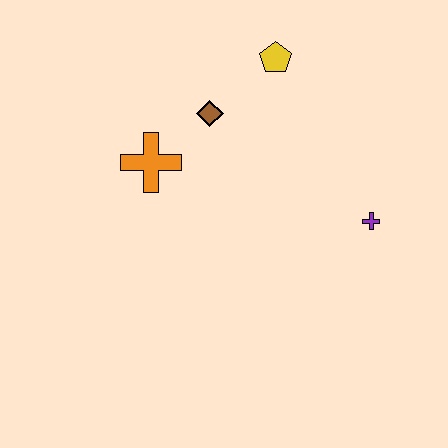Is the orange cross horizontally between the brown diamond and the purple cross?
No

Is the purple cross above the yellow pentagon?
No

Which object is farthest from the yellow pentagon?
The purple cross is farthest from the yellow pentagon.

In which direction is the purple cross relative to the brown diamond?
The purple cross is to the right of the brown diamond.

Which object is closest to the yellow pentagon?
The brown diamond is closest to the yellow pentagon.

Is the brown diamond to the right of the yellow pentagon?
No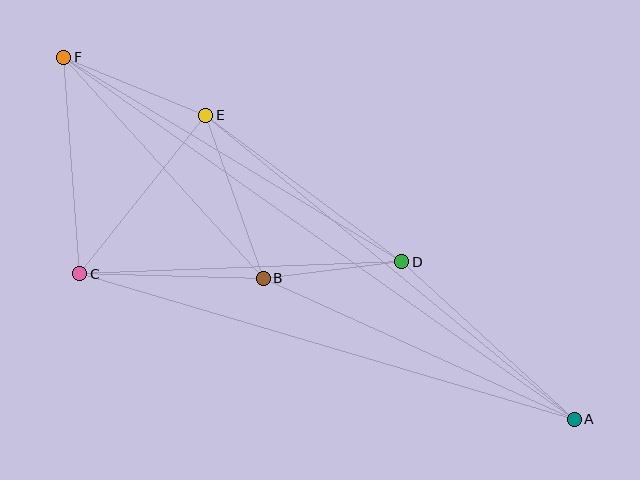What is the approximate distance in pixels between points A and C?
The distance between A and C is approximately 515 pixels.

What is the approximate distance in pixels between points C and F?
The distance between C and F is approximately 217 pixels.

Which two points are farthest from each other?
Points A and F are farthest from each other.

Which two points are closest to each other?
Points B and D are closest to each other.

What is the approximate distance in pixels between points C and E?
The distance between C and E is approximately 203 pixels.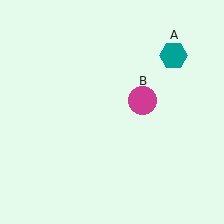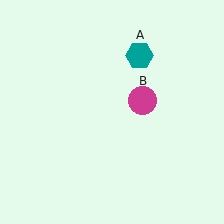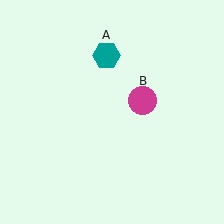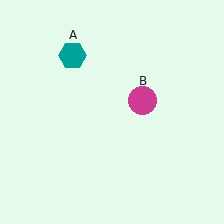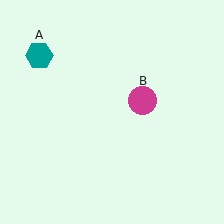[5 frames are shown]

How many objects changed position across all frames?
1 object changed position: teal hexagon (object A).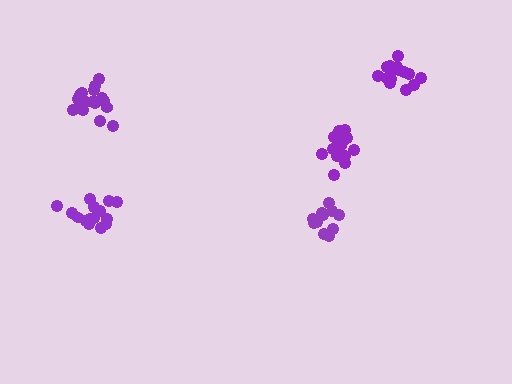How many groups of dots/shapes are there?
There are 5 groups.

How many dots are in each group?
Group 1: 16 dots, Group 2: 11 dots, Group 3: 17 dots, Group 4: 15 dots, Group 5: 17 dots (76 total).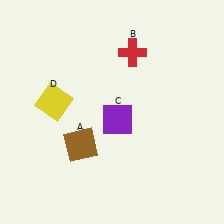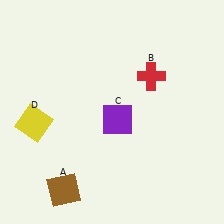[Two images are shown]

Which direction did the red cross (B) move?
The red cross (B) moved down.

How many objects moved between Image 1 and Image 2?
3 objects moved between the two images.